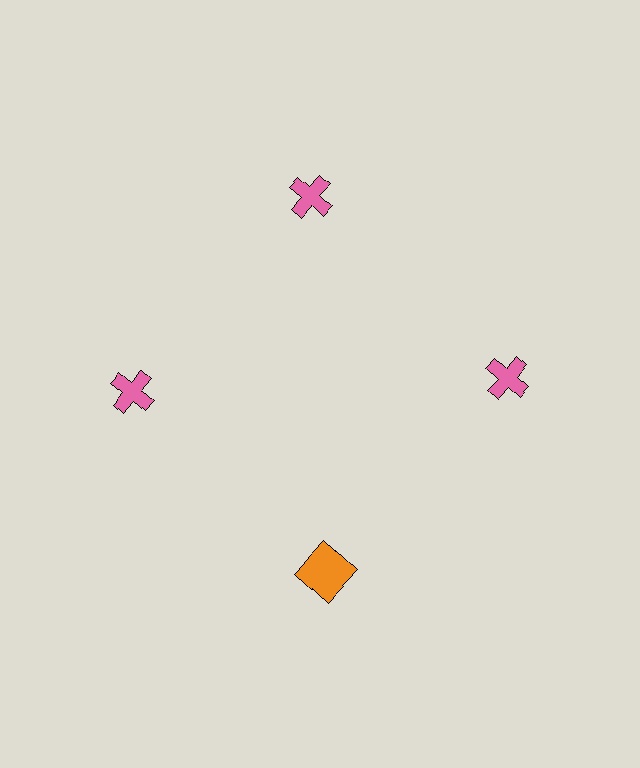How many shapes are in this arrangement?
There are 4 shapes arranged in a ring pattern.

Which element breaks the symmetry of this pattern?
The orange square at roughly the 6 o'clock position breaks the symmetry. All other shapes are pink crosses.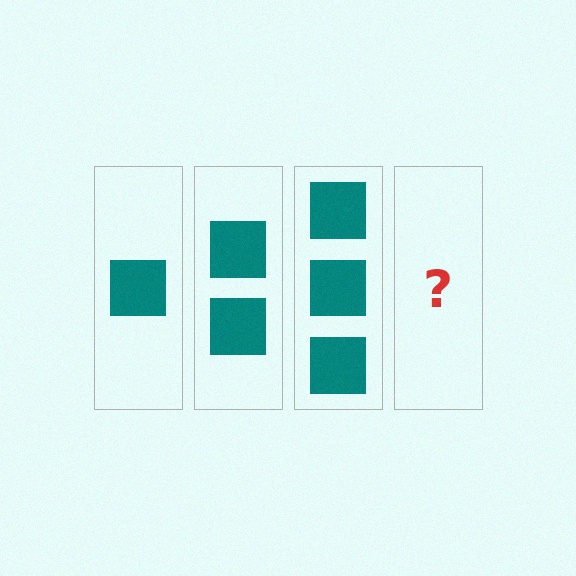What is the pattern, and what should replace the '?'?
The pattern is that each step adds one more square. The '?' should be 4 squares.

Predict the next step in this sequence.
The next step is 4 squares.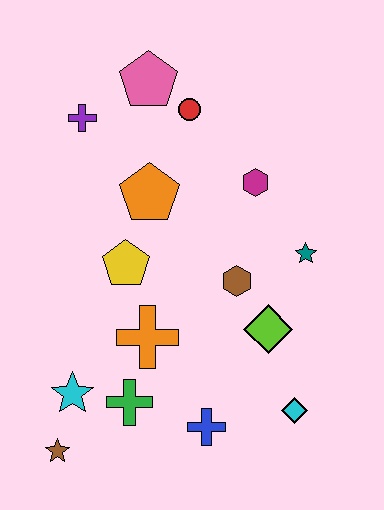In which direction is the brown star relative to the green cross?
The brown star is to the left of the green cross.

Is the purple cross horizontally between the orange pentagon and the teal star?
No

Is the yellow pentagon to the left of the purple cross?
No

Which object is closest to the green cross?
The cyan star is closest to the green cross.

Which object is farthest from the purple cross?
The cyan diamond is farthest from the purple cross.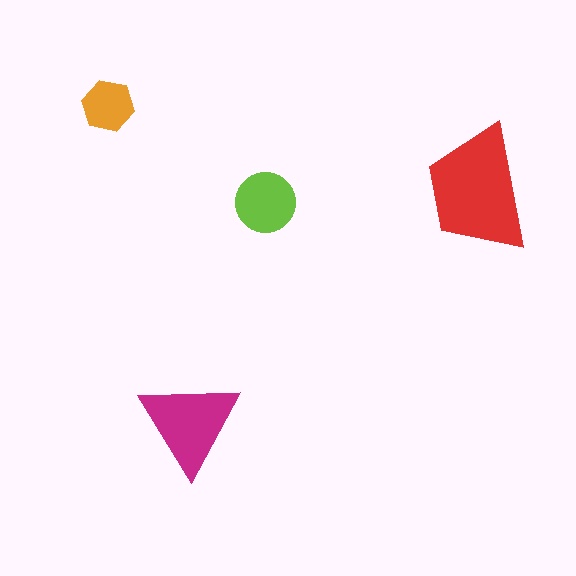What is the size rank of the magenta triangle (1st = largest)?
2nd.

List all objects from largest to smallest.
The red trapezoid, the magenta triangle, the lime circle, the orange hexagon.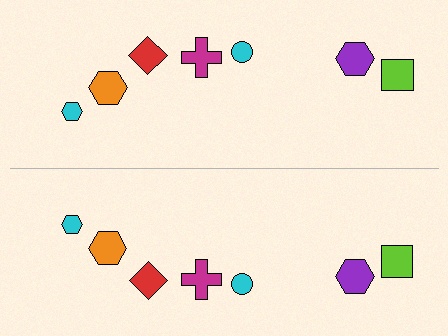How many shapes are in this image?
There are 14 shapes in this image.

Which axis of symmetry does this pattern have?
The pattern has a horizontal axis of symmetry running through the center of the image.